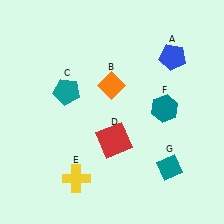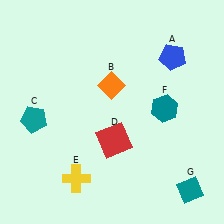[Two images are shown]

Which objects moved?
The objects that moved are: the teal pentagon (C), the teal diamond (G).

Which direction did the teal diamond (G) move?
The teal diamond (G) moved down.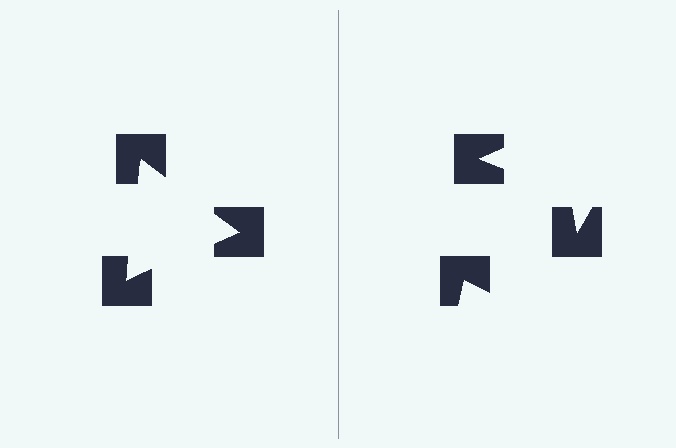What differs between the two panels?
The notched squares are positioned identically on both sides; only the wedge orientations differ. On the left they align to a triangle; on the right they are misaligned.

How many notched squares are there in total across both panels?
6 — 3 on each side.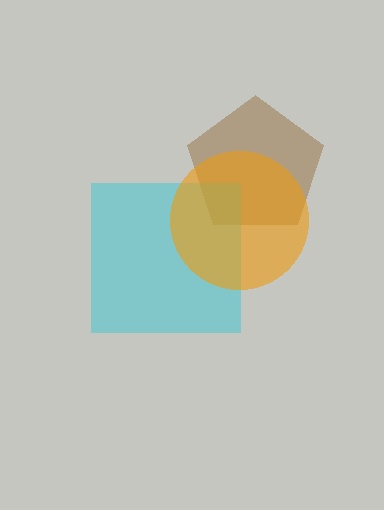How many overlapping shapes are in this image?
There are 3 overlapping shapes in the image.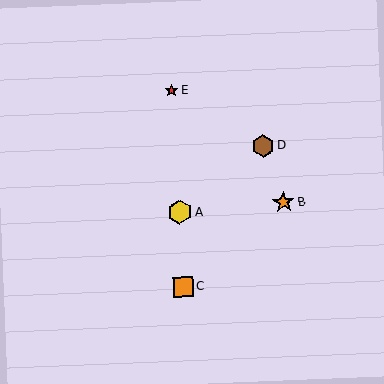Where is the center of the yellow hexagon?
The center of the yellow hexagon is at (179, 212).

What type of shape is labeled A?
Shape A is a yellow hexagon.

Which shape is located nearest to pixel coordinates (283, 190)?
The orange star (labeled B) at (284, 202) is nearest to that location.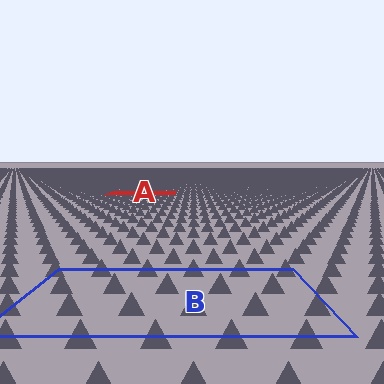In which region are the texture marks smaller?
The texture marks are smaller in region A, because it is farther away.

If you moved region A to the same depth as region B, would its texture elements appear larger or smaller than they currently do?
They would appear larger. At a closer depth, the same texture elements are projected at a bigger on-screen size.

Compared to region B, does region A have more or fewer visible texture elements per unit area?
Region A has more texture elements per unit area — they are packed more densely because it is farther away.